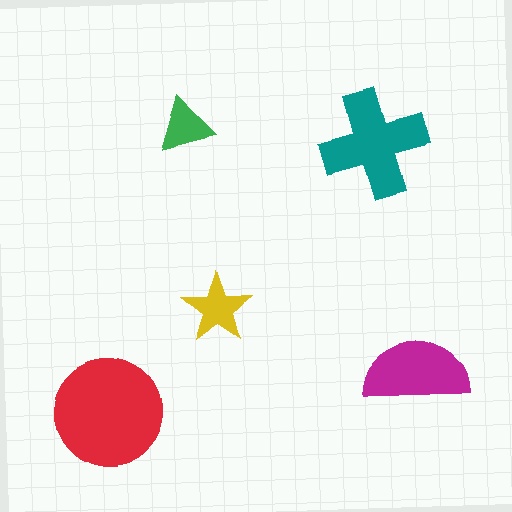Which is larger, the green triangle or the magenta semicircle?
The magenta semicircle.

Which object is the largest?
The red circle.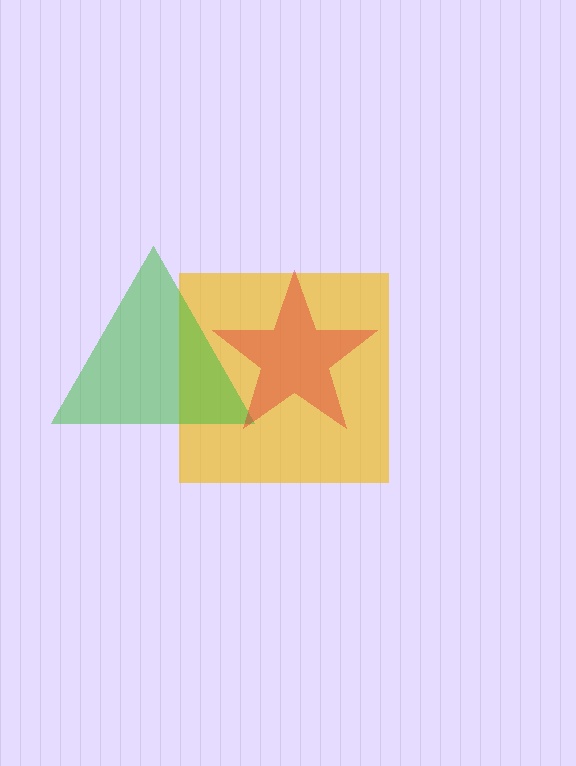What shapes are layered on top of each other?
The layered shapes are: a yellow square, a green triangle, a red star.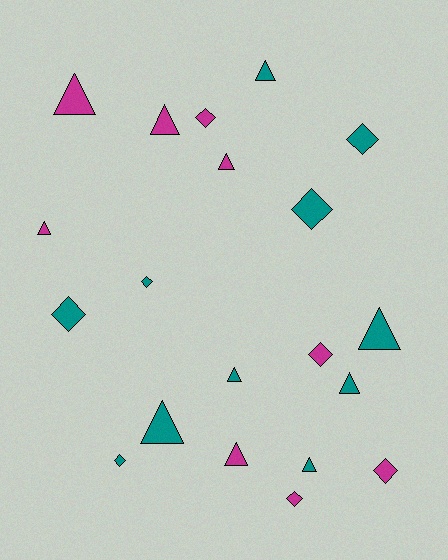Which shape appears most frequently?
Triangle, with 11 objects.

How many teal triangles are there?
There are 6 teal triangles.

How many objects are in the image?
There are 20 objects.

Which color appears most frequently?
Teal, with 11 objects.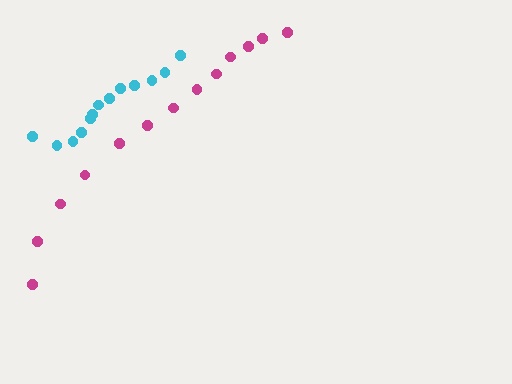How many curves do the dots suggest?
There are 2 distinct paths.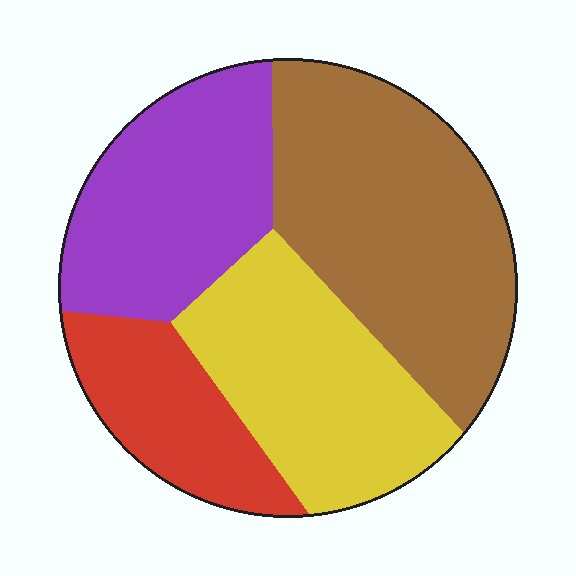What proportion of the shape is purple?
Purple covers 24% of the shape.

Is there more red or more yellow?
Yellow.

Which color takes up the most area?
Brown, at roughly 35%.